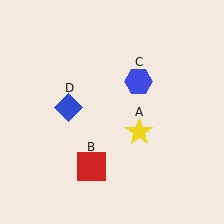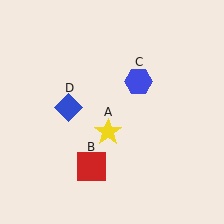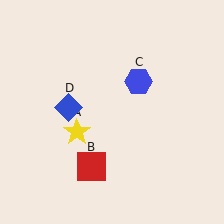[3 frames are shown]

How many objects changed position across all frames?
1 object changed position: yellow star (object A).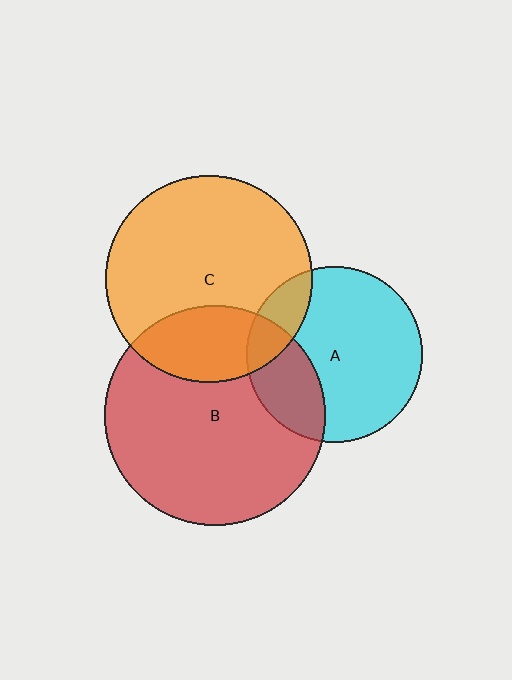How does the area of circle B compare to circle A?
Approximately 1.6 times.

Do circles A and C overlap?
Yes.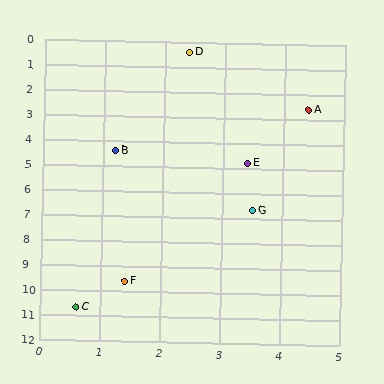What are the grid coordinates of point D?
Point D is at approximately (2.4, 0.4).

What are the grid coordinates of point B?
Point B is at approximately (1.2, 4.4).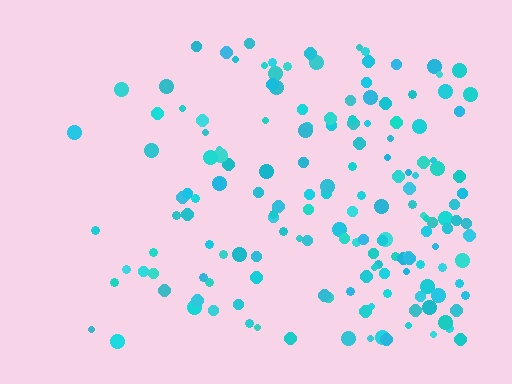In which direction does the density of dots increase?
From left to right, with the right side densest.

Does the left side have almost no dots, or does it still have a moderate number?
Still a moderate number, just noticeably fewer than the right.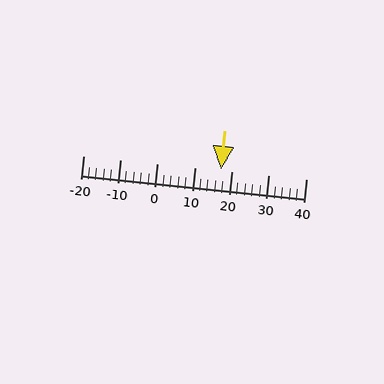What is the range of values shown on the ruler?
The ruler shows values from -20 to 40.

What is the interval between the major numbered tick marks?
The major tick marks are spaced 10 units apart.